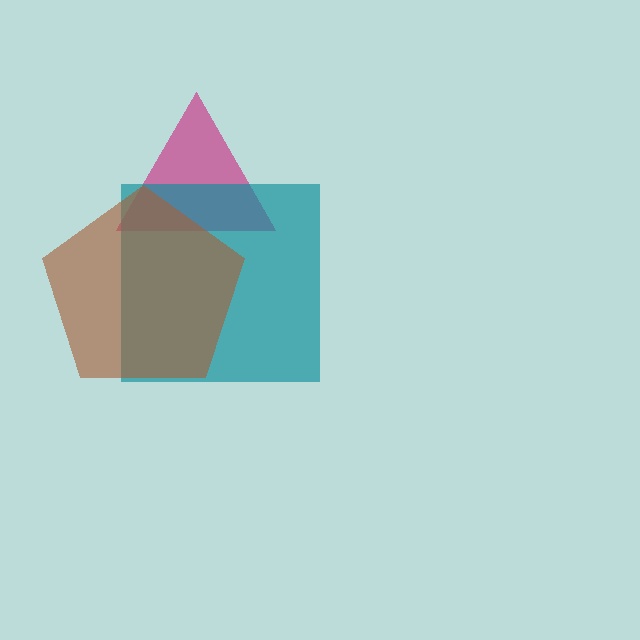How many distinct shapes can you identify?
There are 3 distinct shapes: a magenta triangle, a teal square, a brown pentagon.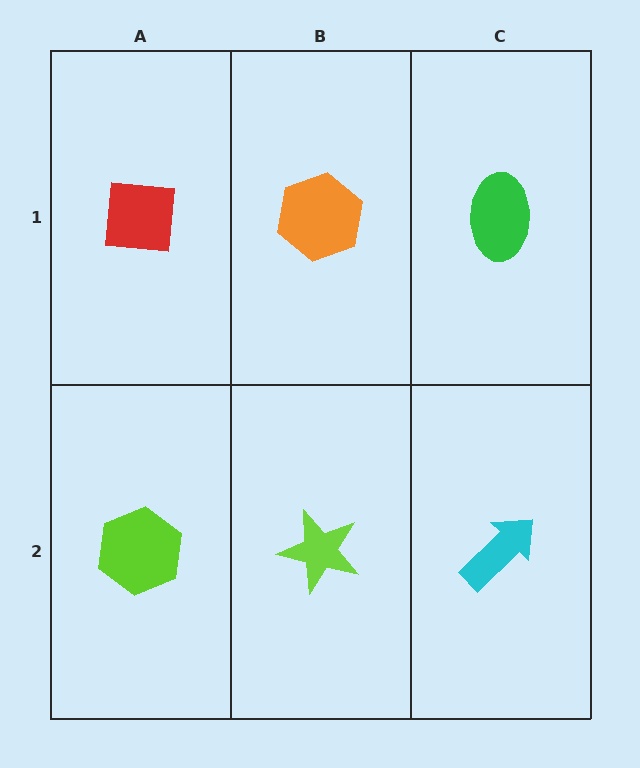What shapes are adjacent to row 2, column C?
A green ellipse (row 1, column C), a lime star (row 2, column B).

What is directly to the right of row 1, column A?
An orange hexagon.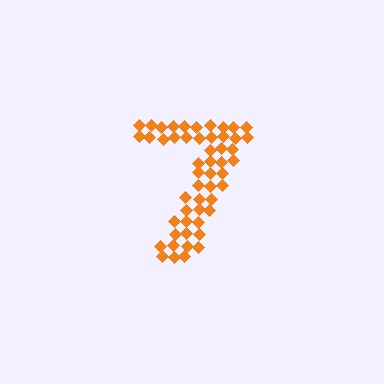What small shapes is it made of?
It is made of small diamonds.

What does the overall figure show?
The overall figure shows the digit 7.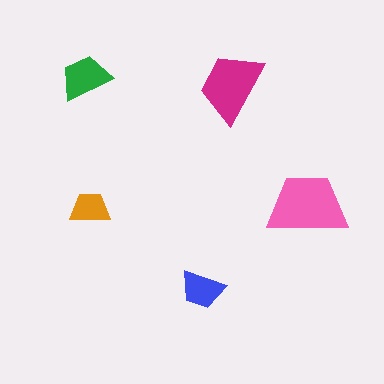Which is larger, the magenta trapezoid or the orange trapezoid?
The magenta one.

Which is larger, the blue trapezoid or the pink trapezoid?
The pink one.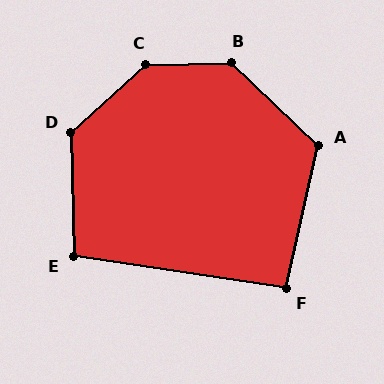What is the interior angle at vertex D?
Approximately 131 degrees (obtuse).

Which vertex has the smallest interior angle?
F, at approximately 94 degrees.